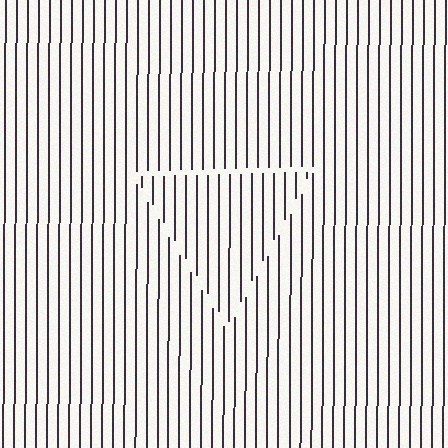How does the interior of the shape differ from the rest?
The interior of the shape contains the same grating, shifted by half a period — the contour is defined by the phase discontinuity where line-ends from the inner and outer gratings abut.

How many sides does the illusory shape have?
3 sides — the line-ends trace a triangle.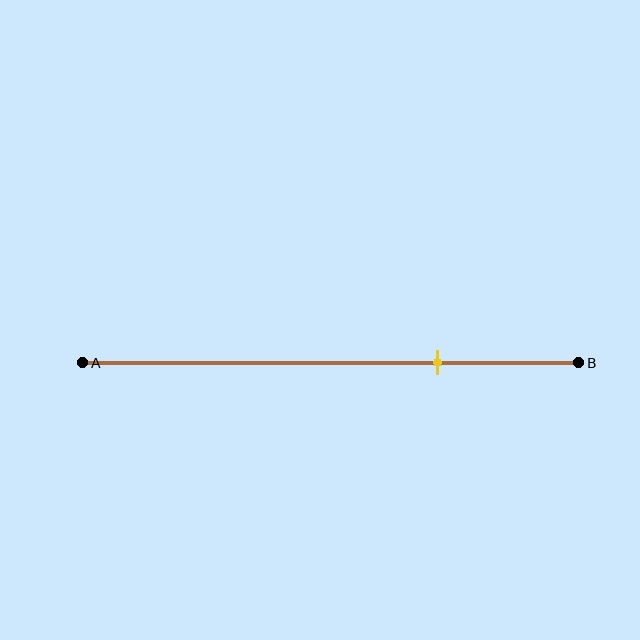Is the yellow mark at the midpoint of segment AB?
No, the mark is at about 70% from A, not at the 50% midpoint.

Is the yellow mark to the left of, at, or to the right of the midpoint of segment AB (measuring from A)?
The yellow mark is to the right of the midpoint of segment AB.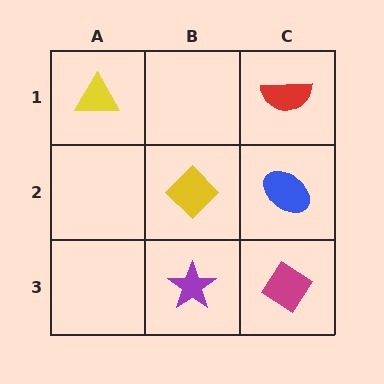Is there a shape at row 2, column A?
No, that cell is empty.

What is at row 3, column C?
A magenta diamond.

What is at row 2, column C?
A blue ellipse.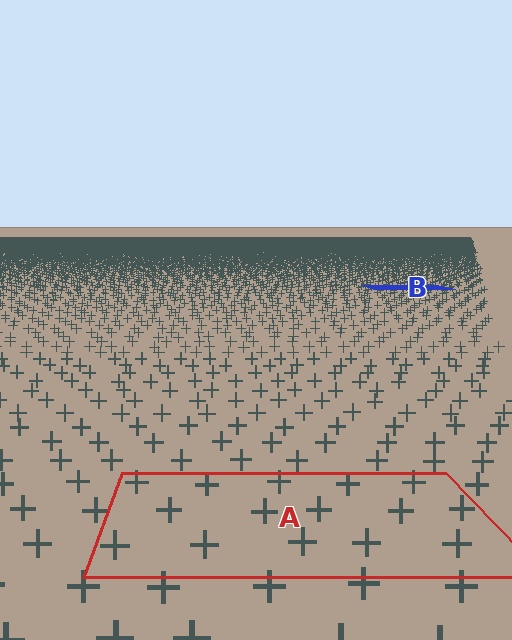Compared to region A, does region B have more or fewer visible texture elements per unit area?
Region B has more texture elements per unit area — they are packed more densely because it is farther away.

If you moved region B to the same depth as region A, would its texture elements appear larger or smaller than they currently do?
They would appear larger. At a closer depth, the same texture elements are projected at a bigger on-screen size.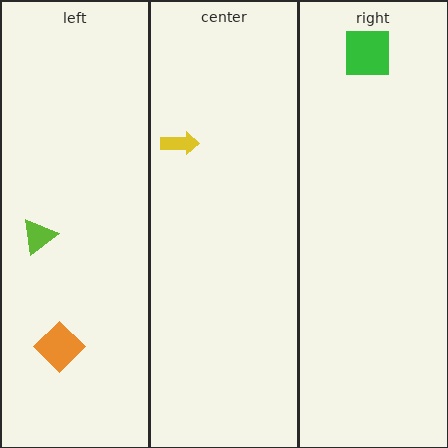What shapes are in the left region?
The lime triangle, the orange diamond.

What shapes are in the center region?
The yellow arrow.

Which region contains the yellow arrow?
The center region.